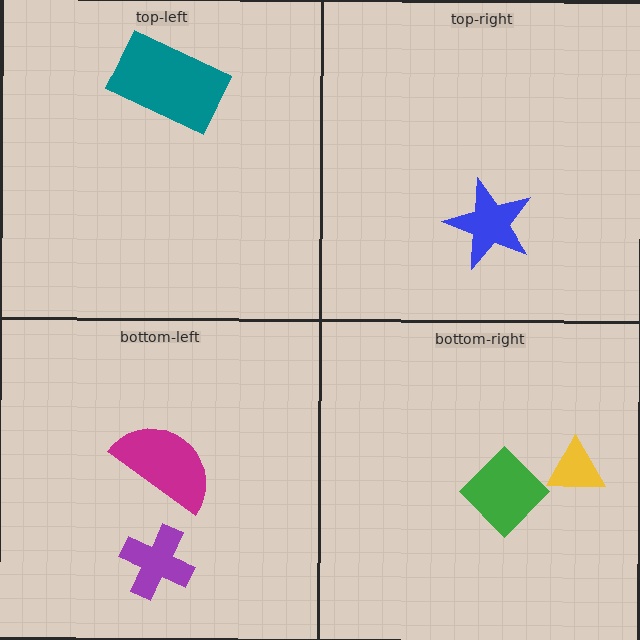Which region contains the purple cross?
The bottom-left region.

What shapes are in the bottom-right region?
The green diamond, the yellow triangle.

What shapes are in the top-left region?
The teal rectangle.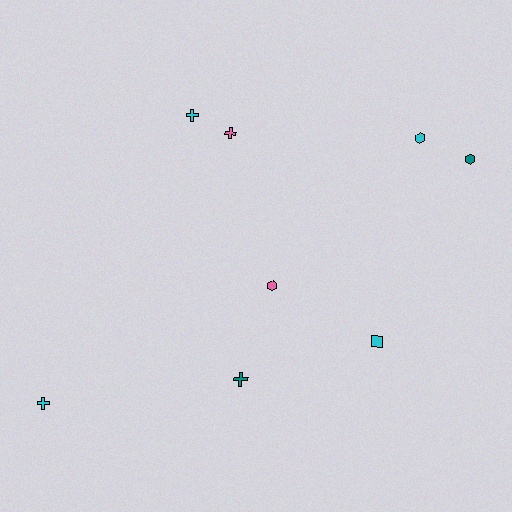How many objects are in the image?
There are 8 objects.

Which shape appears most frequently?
Cross, with 4 objects.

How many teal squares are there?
There are no teal squares.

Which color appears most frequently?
Cyan, with 4 objects.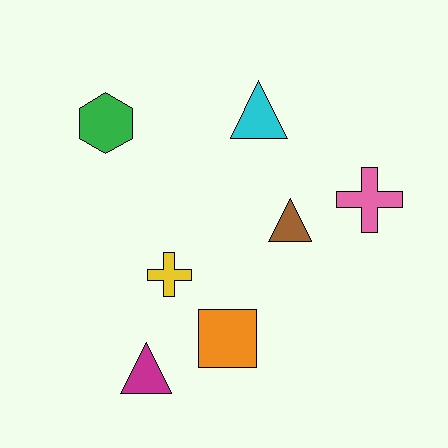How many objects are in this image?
There are 7 objects.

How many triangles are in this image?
There are 3 triangles.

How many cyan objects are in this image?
There is 1 cyan object.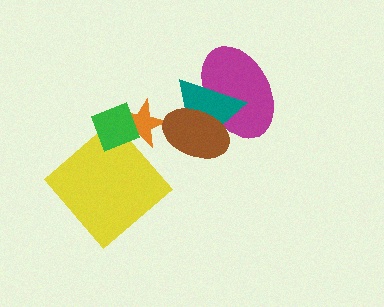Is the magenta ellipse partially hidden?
Yes, it is partially covered by another shape.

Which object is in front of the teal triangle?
The brown ellipse is in front of the teal triangle.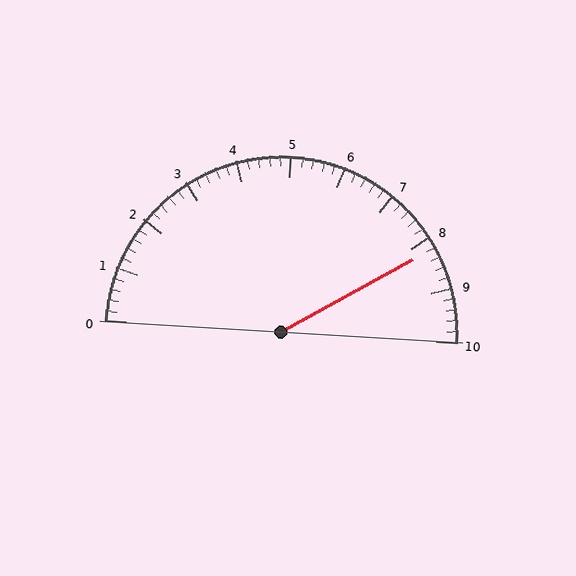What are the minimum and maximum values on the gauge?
The gauge ranges from 0 to 10.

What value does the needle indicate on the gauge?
The needle indicates approximately 8.2.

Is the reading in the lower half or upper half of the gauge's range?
The reading is in the upper half of the range (0 to 10).